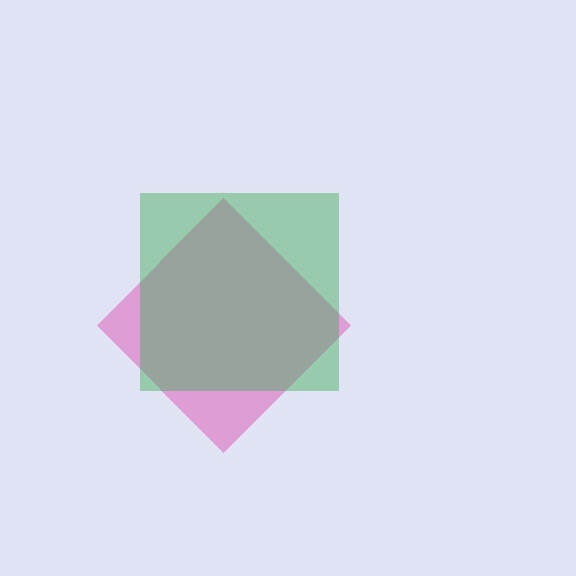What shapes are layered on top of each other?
The layered shapes are: a pink diamond, a green square.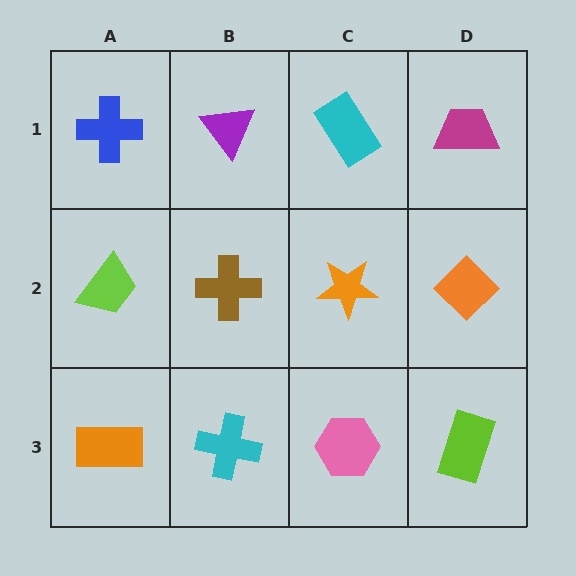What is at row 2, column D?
An orange diamond.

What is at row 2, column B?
A brown cross.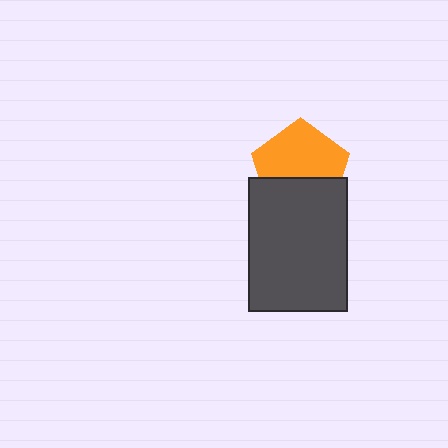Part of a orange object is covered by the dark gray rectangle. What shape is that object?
It is a pentagon.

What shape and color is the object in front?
The object in front is a dark gray rectangle.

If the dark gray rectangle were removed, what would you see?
You would see the complete orange pentagon.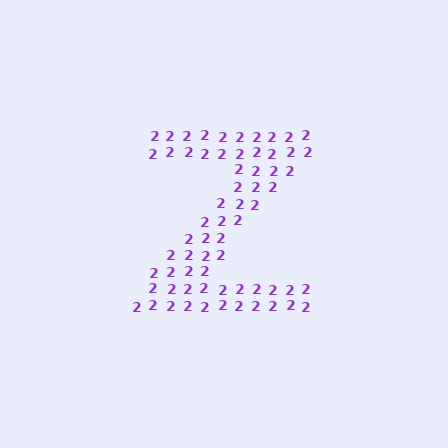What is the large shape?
The large shape is the letter Z.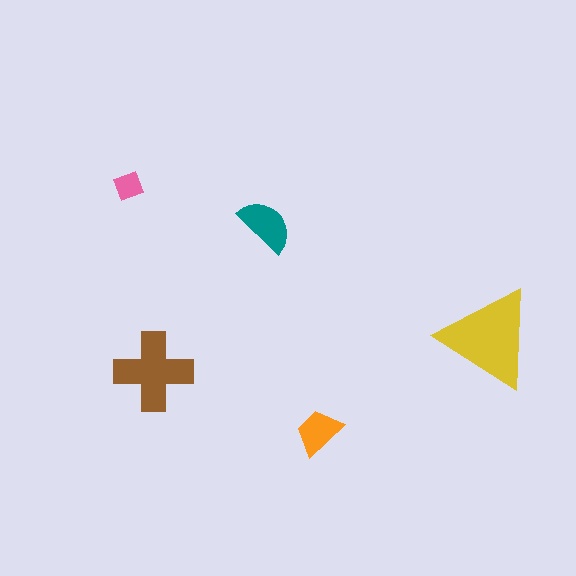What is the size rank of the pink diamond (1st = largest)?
5th.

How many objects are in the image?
There are 5 objects in the image.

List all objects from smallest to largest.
The pink diamond, the orange trapezoid, the teal semicircle, the brown cross, the yellow triangle.